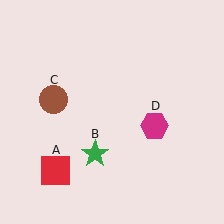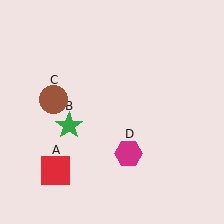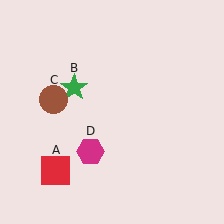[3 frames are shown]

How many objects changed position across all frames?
2 objects changed position: green star (object B), magenta hexagon (object D).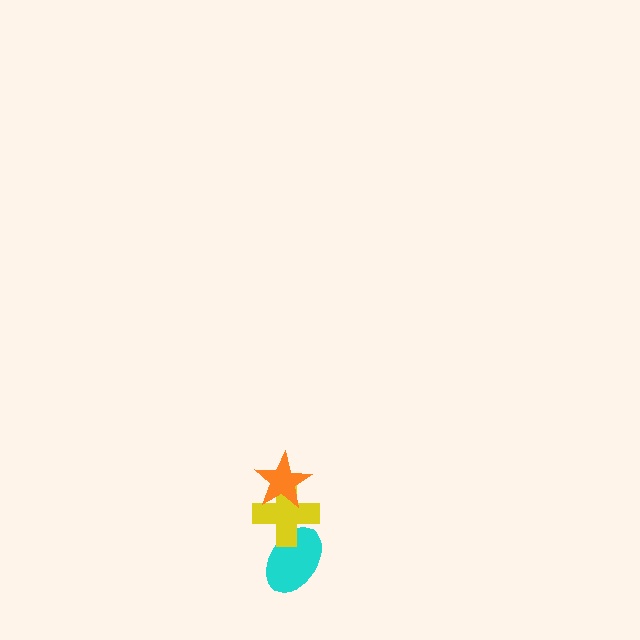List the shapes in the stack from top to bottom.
From top to bottom: the orange star, the yellow cross, the cyan ellipse.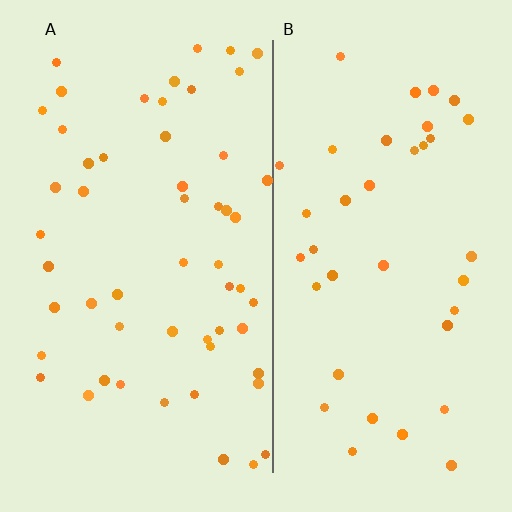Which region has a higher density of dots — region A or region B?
A (the left).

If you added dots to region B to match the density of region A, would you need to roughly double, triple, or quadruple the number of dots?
Approximately double.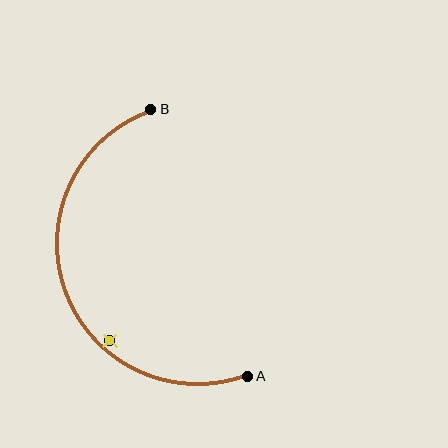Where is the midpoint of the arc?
The arc midpoint is the point on the curve farthest from the straight line joining A and B. It sits to the left of that line.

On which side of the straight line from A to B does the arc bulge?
The arc bulges to the left of the straight line connecting A and B.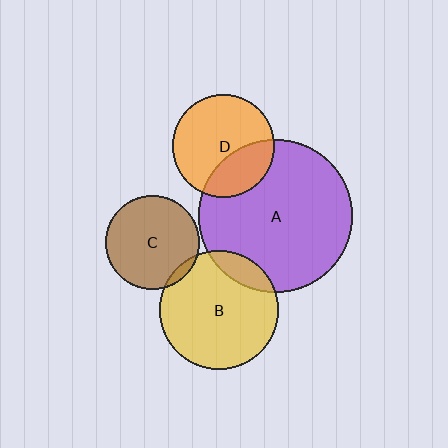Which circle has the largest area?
Circle A (purple).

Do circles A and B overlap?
Yes.